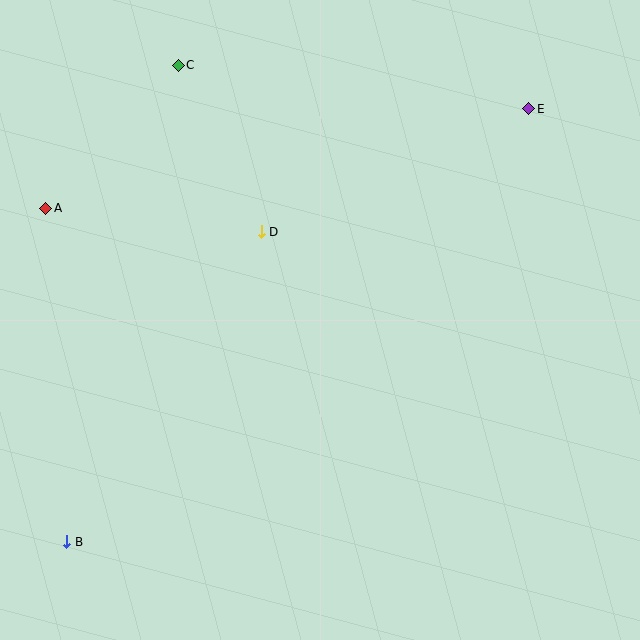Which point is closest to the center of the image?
Point D at (261, 232) is closest to the center.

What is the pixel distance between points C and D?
The distance between C and D is 186 pixels.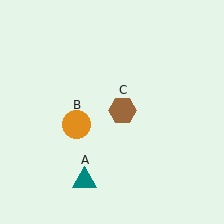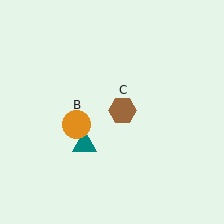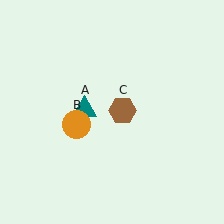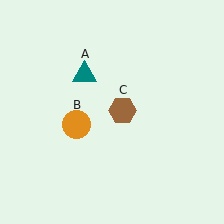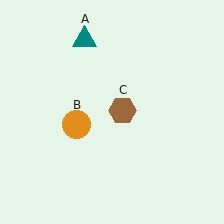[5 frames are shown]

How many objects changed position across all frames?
1 object changed position: teal triangle (object A).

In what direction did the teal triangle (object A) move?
The teal triangle (object A) moved up.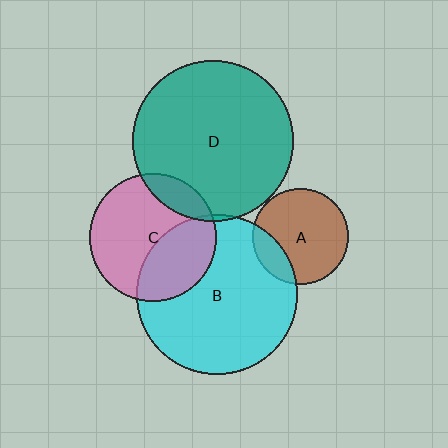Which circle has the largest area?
Circle D (teal).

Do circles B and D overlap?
Yes.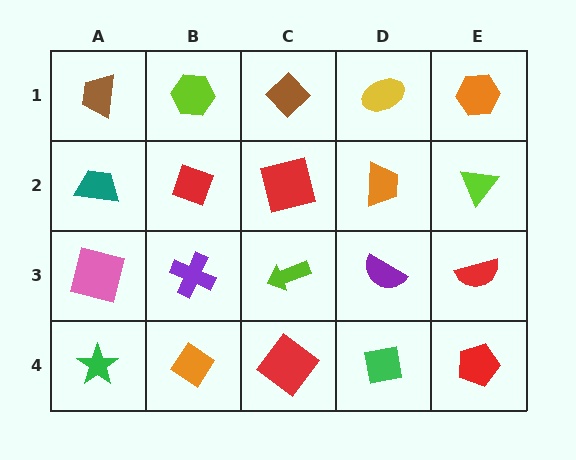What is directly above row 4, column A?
A pink square.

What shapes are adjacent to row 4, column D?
A purple semicircle (row 3, column D), a red diamond (row 4, column C), a red pentagon (row 4, column E).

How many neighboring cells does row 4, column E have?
2.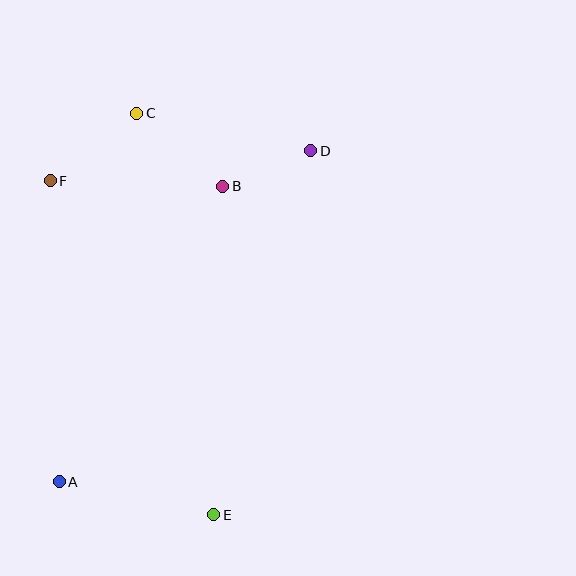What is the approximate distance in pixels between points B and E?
The distance between B and E is approximately 329 pixels.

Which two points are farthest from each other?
Points A and D are farthest from each other.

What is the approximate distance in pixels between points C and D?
The distance between C and D is approximately 178 pixels.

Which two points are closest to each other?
Points B and D are closest to each other.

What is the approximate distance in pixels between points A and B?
The distance between A and B is approximately 338 pixels.